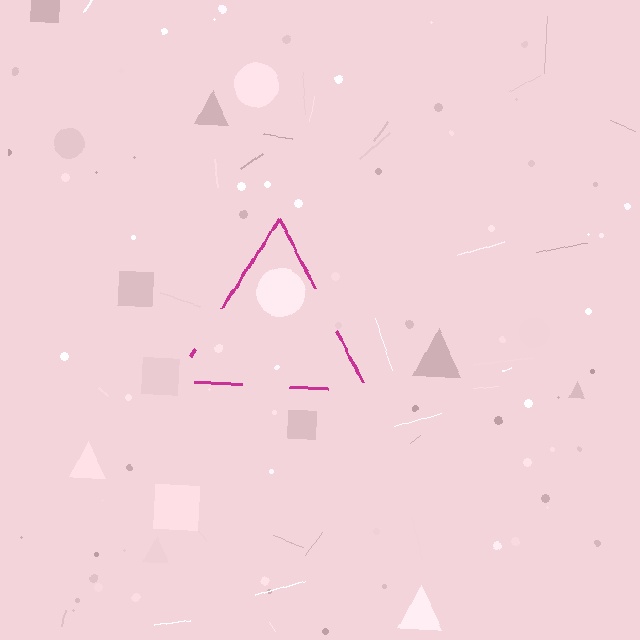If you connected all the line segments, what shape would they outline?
They would outline a triangle.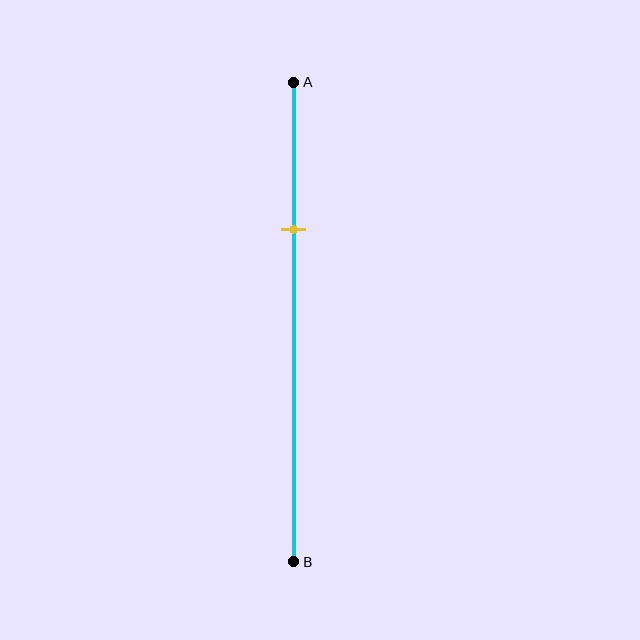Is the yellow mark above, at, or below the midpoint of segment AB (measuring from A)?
The yellow mark is above the midpoint of segment AB.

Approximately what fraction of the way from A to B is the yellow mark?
The yellow mark is approximately 30% of the way from A to B.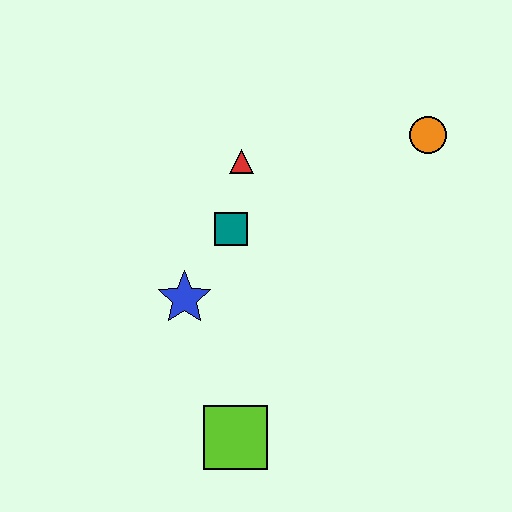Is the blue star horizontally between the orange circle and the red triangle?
No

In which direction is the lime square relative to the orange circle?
The lime square is below the orange circle.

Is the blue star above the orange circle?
No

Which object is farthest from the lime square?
The orange circle is farthest from the lime square.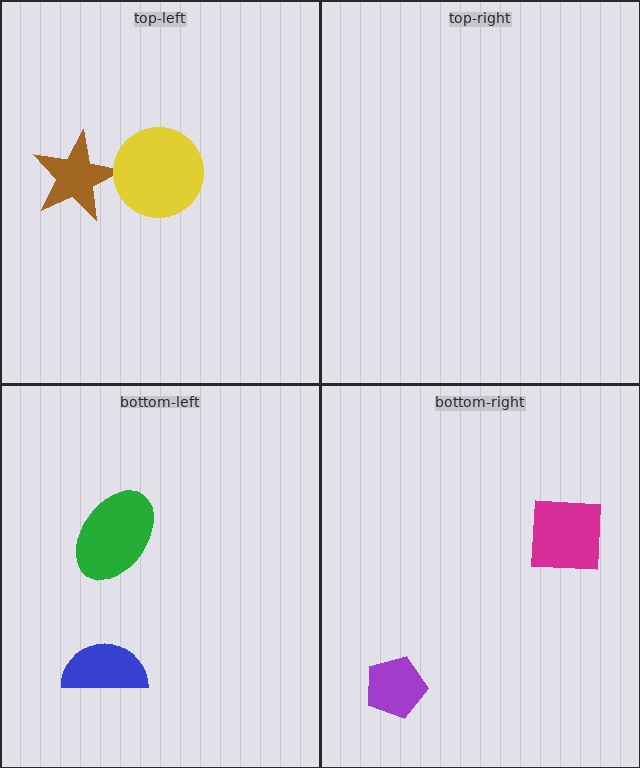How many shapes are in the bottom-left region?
2.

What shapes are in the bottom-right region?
The purple pentagon, the magenta square.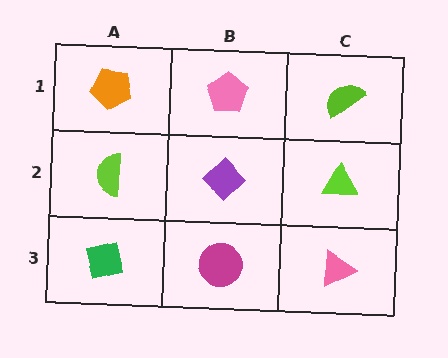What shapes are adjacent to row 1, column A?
A lime semicircle (row 2, column A), a pink pentagon (row 1, column B).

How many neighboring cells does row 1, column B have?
3.